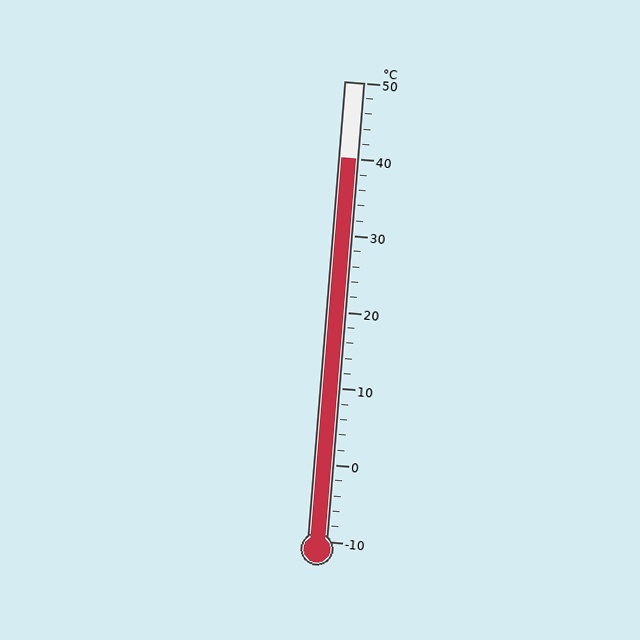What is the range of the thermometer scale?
The thermometer scale ranges from -10°C to 50°C.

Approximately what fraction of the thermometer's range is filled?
The thermometer is filled to approximately 85% of its range.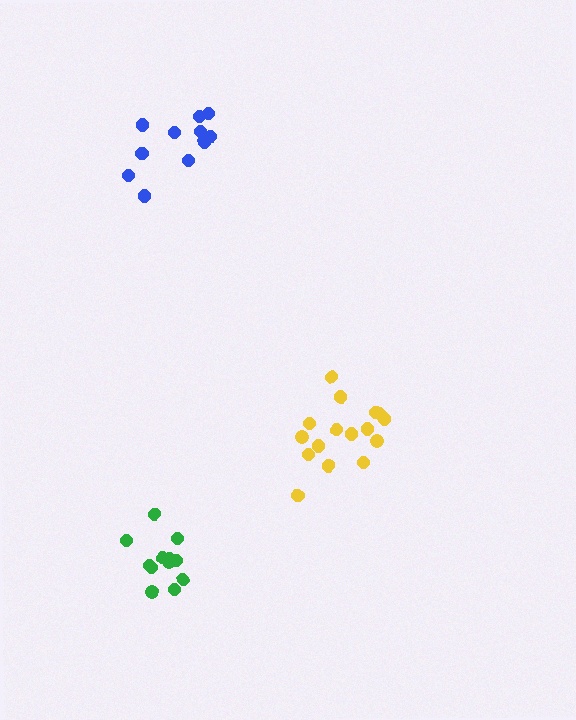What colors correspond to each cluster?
The clusters are colored: yellow, green, blue.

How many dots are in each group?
Group 1: 16 dots, Group 2: 12 dots, Group 3: 11 dots (39 total).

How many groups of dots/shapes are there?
There are 3 groups.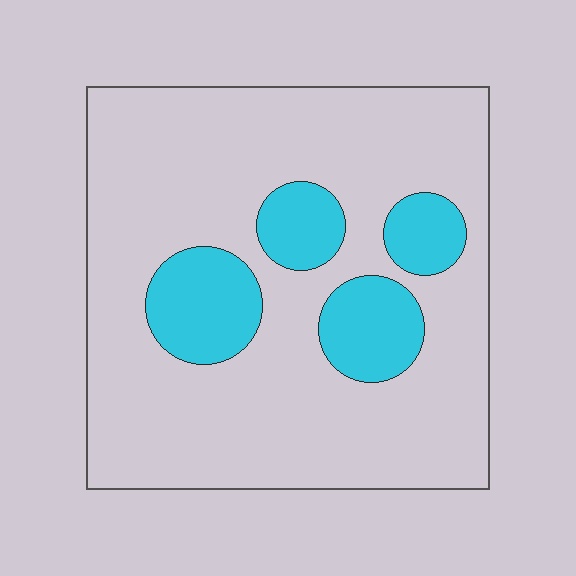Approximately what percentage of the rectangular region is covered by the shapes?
Approximately 20%.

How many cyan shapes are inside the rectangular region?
4.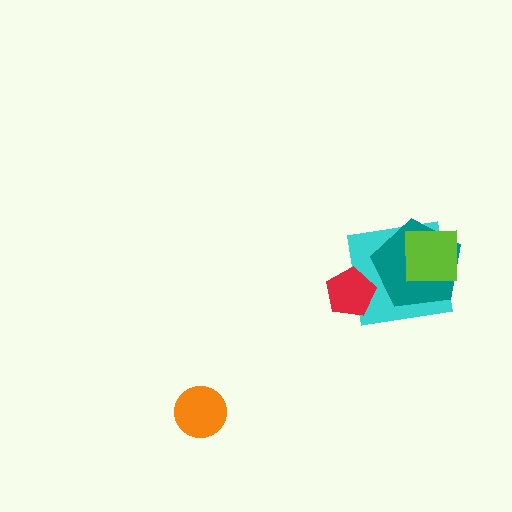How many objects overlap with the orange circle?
0 objects overlap with the orange circle.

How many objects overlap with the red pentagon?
1 object overlaps with the red pentagon.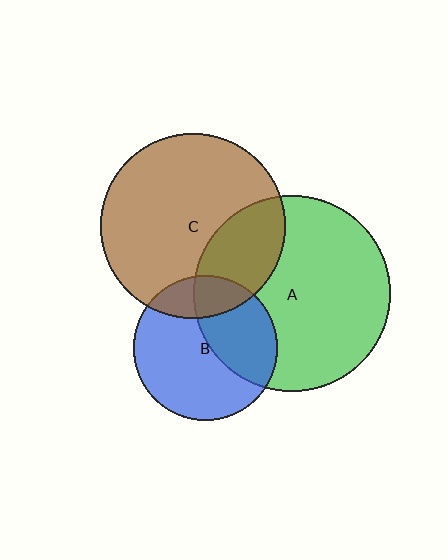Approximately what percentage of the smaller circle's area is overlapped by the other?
Approximately 25%.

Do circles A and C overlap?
Yes.